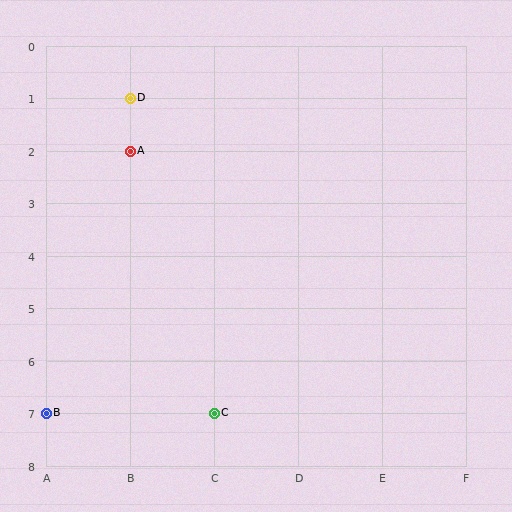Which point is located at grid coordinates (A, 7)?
Point B is at (A, 7).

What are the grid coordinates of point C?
Point C is at grid coordinates (C, 7).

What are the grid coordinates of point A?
Point A is at grid coordinates (B, 2).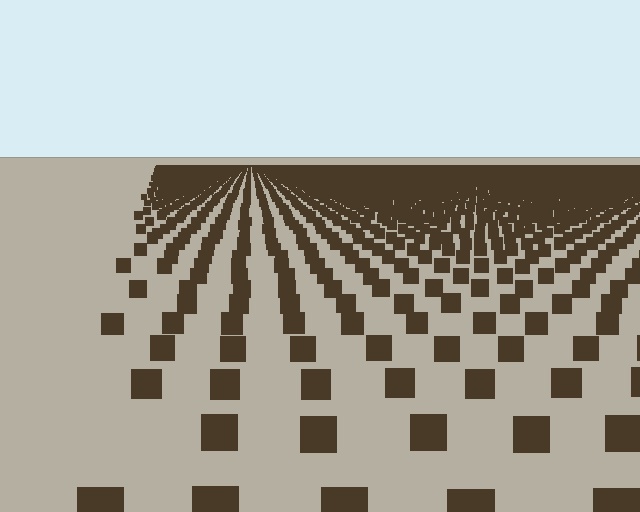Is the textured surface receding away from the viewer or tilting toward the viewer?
The surface is receding away from the viewer. Texture elements get smaller and denser toward the top.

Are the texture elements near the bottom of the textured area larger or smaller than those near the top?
Larger. Near the bottom, elements are closer to the viewer and appear at a bigger on-screen size.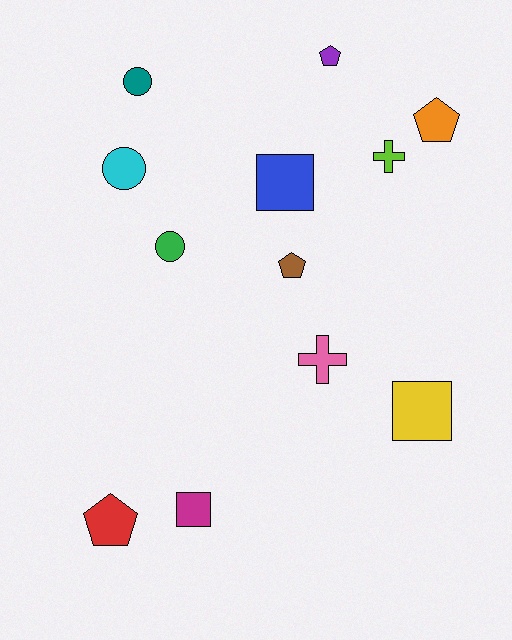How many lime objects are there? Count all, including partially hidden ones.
There is 1 lime object.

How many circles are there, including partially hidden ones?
There are 3 circles.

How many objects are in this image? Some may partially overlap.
There are 12 objects.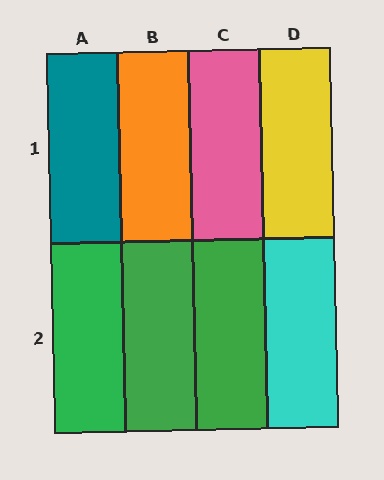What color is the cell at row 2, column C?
Green.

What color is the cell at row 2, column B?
Green.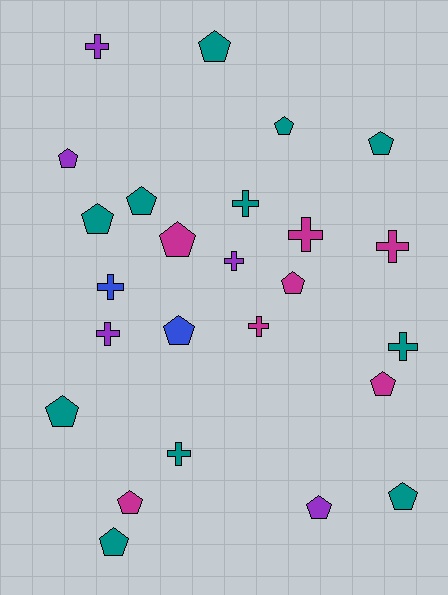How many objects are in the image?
There are 25 objects.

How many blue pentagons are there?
There is 1 blue pentagon.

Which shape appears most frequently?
Pentagon, with 15 objects.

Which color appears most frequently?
Teal, with 11 objects.